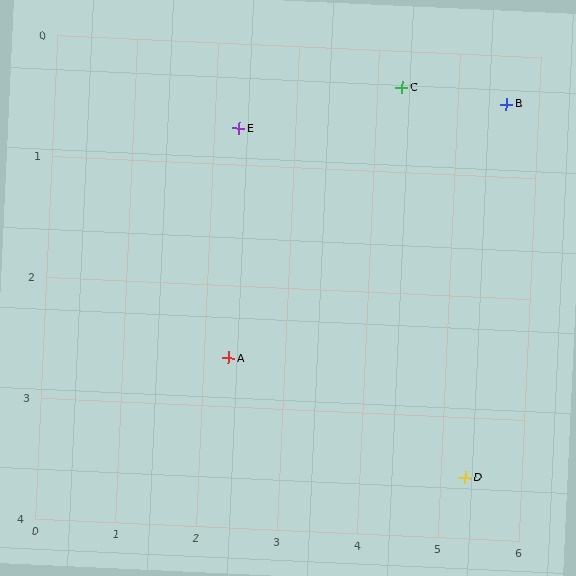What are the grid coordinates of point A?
Point A is at approximately (2.3, 2.6).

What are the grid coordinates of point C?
Point C is at approximately (4.3, 0.3).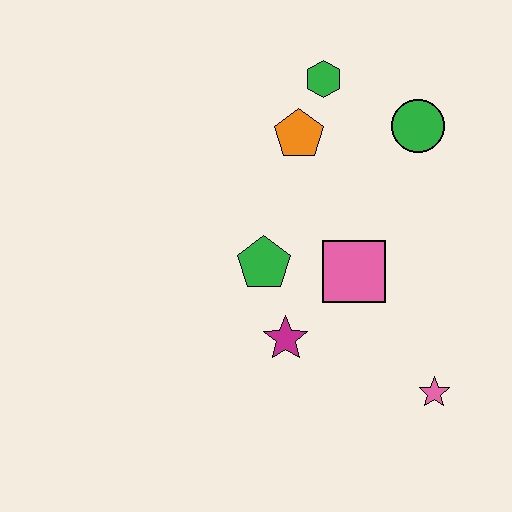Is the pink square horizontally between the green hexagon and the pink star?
Yes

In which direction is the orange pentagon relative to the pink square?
The orange pentagon is above the pink square.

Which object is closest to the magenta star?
The green pentagon is closest to the magenta star.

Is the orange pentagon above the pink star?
Yes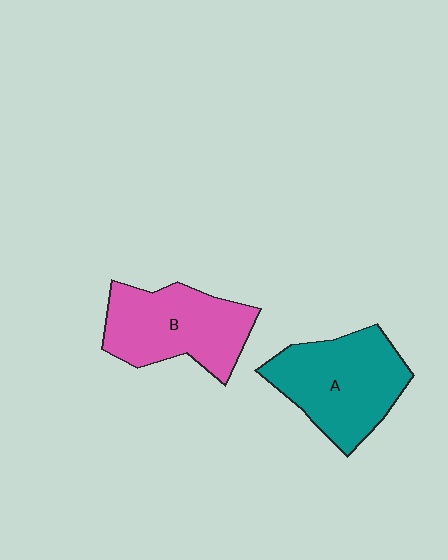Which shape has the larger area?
Shape A (teal).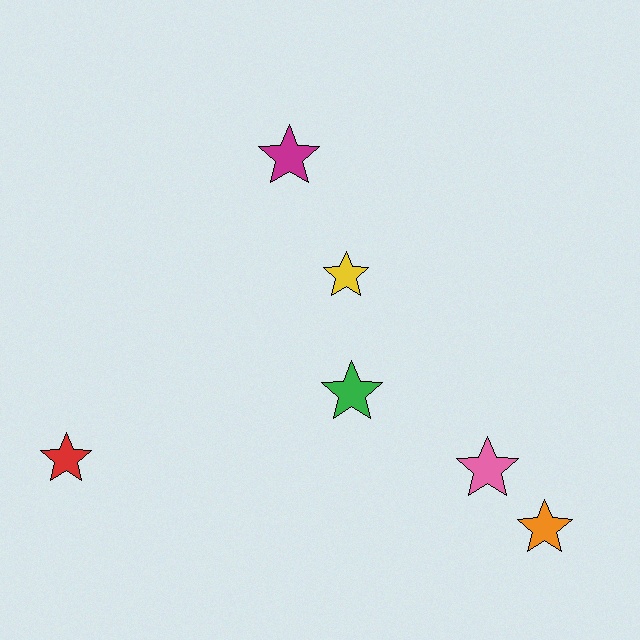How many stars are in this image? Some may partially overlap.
There are 6 stars.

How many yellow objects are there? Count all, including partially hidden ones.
There is 1 yellow object.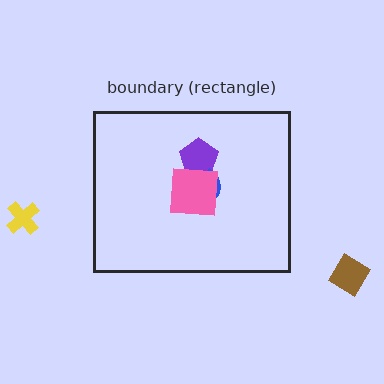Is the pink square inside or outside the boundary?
Inside.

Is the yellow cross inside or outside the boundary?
Outside.